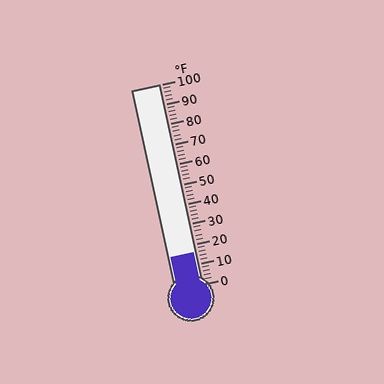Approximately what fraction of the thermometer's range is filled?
The thermometer is filled to approximately 15% of its range.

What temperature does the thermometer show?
The thermometer shows approximately 16°F.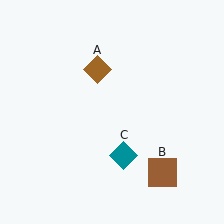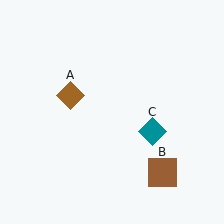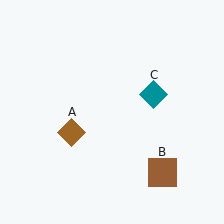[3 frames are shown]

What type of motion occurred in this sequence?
The brown diamond (object A), teal diamond (object C) rotated counterclockwise around the center of the scene.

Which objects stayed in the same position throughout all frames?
Brown square (object B) remained stationary.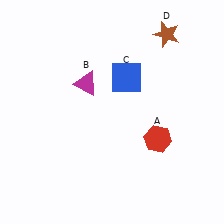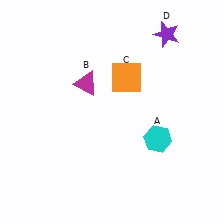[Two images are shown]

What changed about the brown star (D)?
In Image 1, D is brown. In Image 2, it changed to purple.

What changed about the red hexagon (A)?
In Image 1, A is red. In Image 2, it changed to cyan.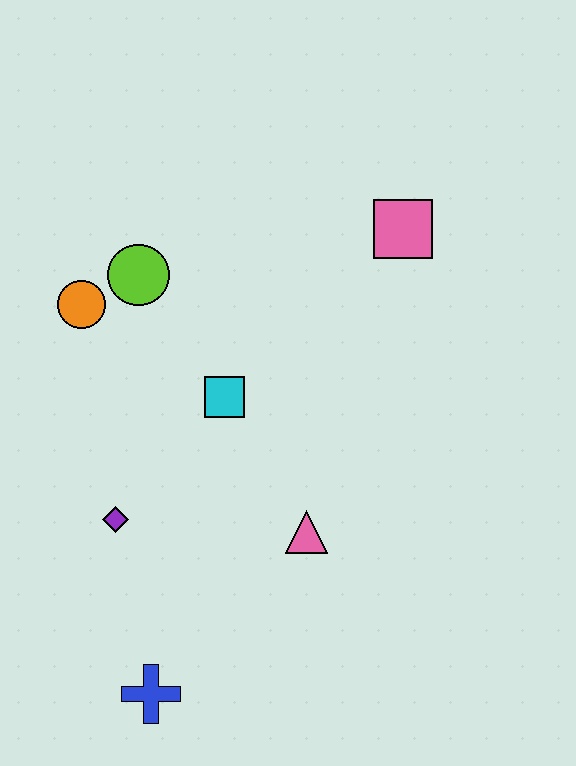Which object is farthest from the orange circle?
The blue cross is farthest from the orange circle.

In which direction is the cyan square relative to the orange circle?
The cyan square is to the right of the orange circle.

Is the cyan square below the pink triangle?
No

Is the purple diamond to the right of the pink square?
No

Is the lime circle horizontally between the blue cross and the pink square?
No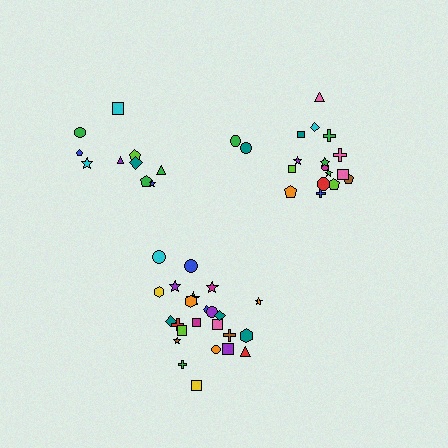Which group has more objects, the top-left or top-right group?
The top-right group.